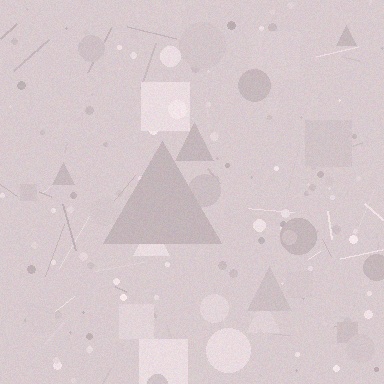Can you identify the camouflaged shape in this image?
The camouflaged shape is a triangle.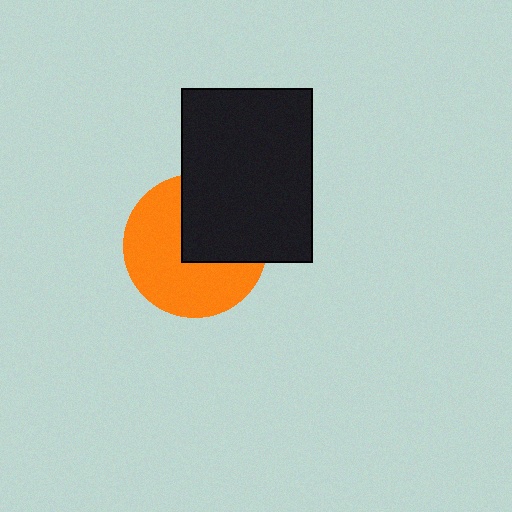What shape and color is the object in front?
The object in front is a black rectangle.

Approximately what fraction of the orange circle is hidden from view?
Roughly 40% of the orange circle is hidden behind the black rectangle.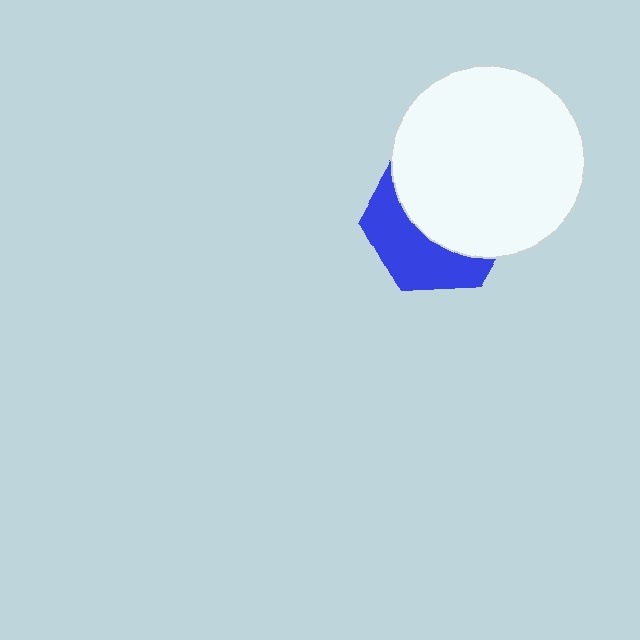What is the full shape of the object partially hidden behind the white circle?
The partially hidden object is a blue hexagon.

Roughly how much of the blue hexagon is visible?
A small part of it is visible (roughly 41%).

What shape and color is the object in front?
The object in front is a white circle.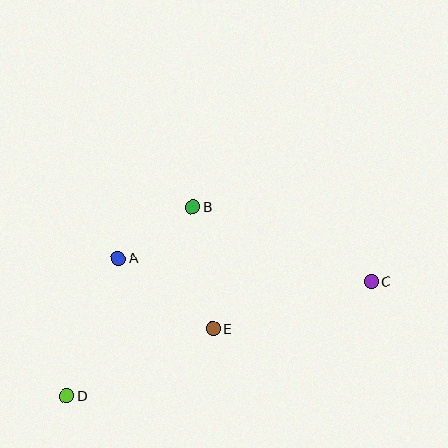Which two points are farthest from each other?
Points C and D are farthest from each other.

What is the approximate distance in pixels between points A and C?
The distance between A and C is approximately 254 pixels.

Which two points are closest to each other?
Points A and B are closest to each other.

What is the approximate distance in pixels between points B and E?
The distance between B and E is approximately 123 pixels.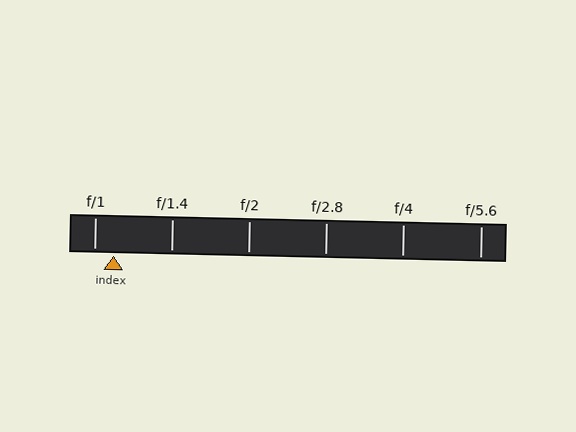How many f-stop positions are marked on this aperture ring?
There are 6 f-stop positions marked.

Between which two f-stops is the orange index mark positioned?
The index mark is between f/1 and f/1.4.